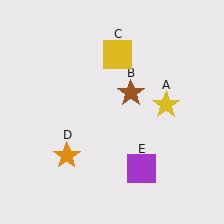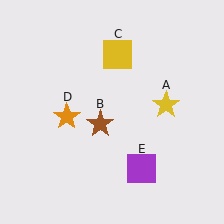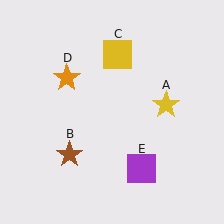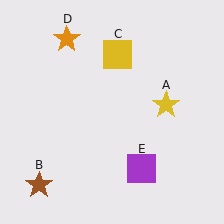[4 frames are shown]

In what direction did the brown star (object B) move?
The brown star (object B) moved down and to the left.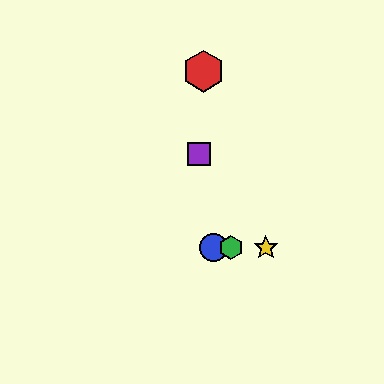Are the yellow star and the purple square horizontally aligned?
No, the yellow star is at y≈248 and the purple square is at y≈154.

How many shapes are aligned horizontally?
3 shapes (the blue circle, the green hexagon, the yellow star) are aligned horizontally.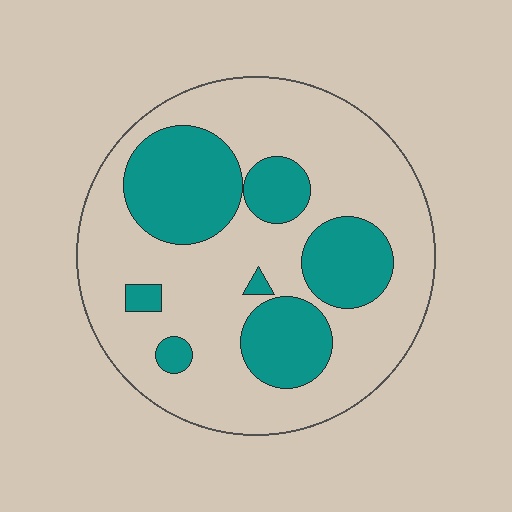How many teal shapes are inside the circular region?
7.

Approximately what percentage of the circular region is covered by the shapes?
Approximately 30%.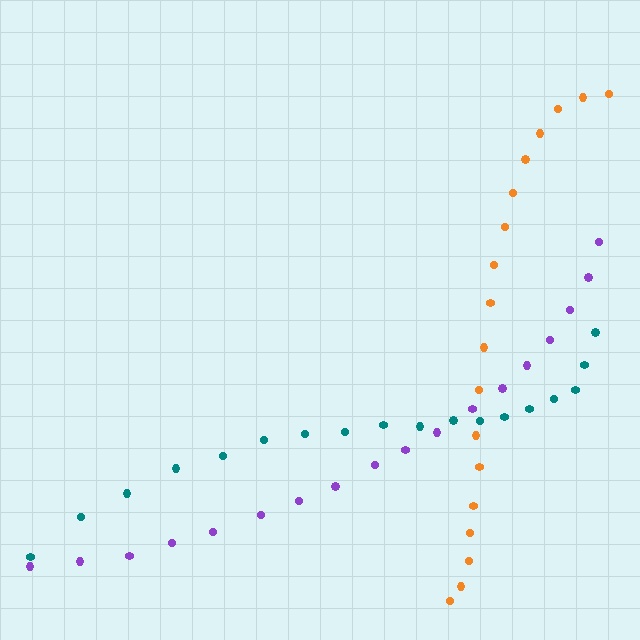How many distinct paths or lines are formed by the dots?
There are 3 distinct paths.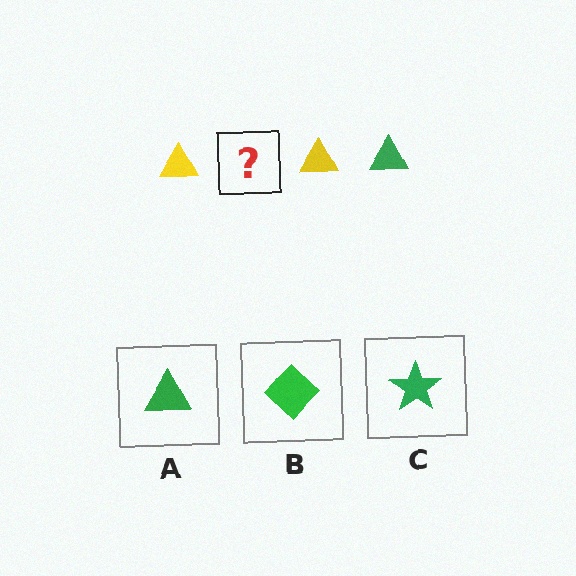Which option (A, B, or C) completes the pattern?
A.